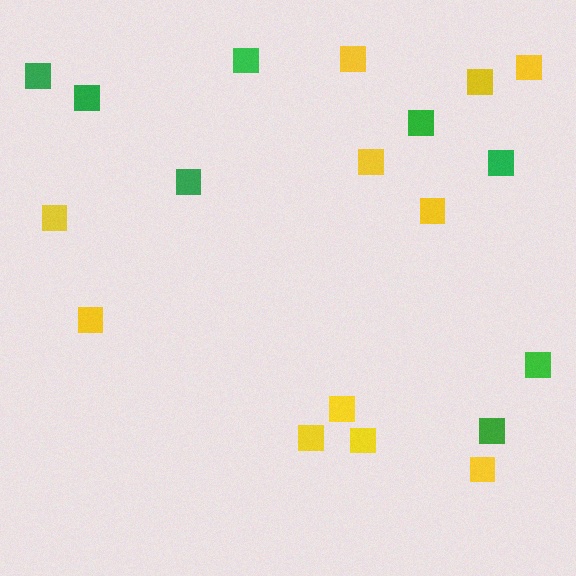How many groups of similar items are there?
There are 2 groups: one group of yellow squares (11) and one group of green squares (8).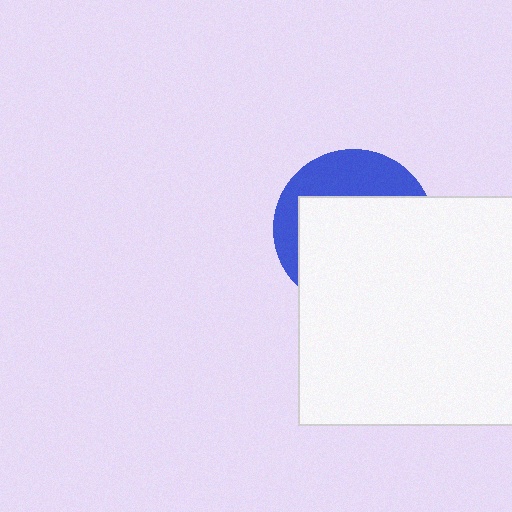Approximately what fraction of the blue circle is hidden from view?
Roughly 67% of the blue circle is hidden behind the white square.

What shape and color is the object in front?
The object in front is a white square.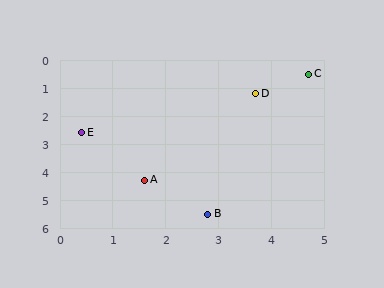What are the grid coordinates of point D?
Point D is at approximately (3.7, 1.2).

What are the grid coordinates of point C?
Point C is at approximately (4.7, 0.5).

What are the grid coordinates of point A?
Point A is at approximately (1.6, 4.3).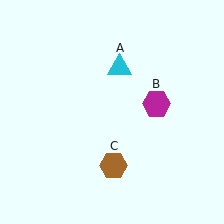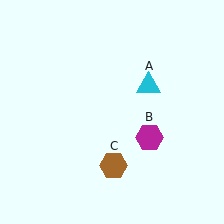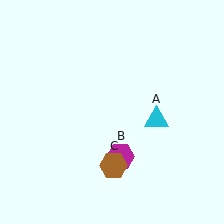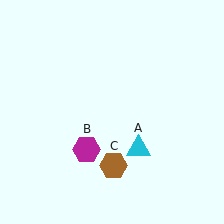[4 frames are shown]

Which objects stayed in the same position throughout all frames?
Brown hexagon (object C) remained stationary.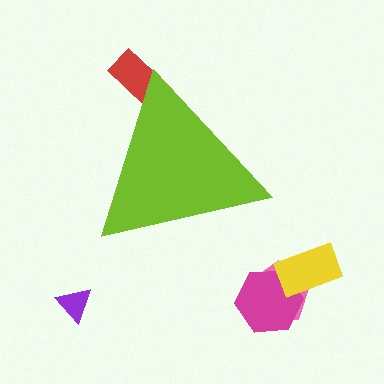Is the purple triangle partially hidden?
No, the purple triangle is fully visible.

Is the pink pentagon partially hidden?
No, the pink pentagon is fully visible.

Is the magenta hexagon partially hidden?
No, the magenta hexagon is fully visible.